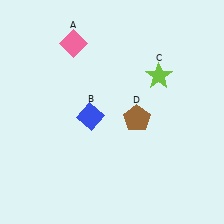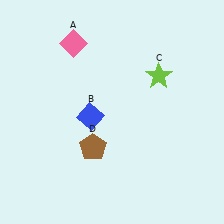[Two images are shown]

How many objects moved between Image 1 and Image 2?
1 object moved between the two images.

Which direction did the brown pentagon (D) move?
The brown pentagon (D) moved left.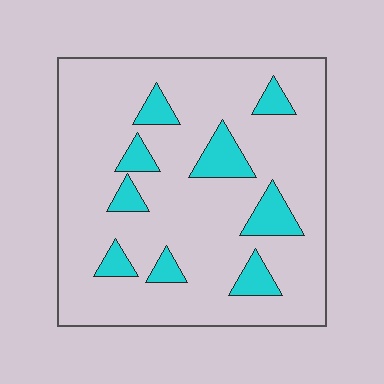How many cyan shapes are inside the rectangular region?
9.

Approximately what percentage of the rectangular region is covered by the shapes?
Approximately 15%.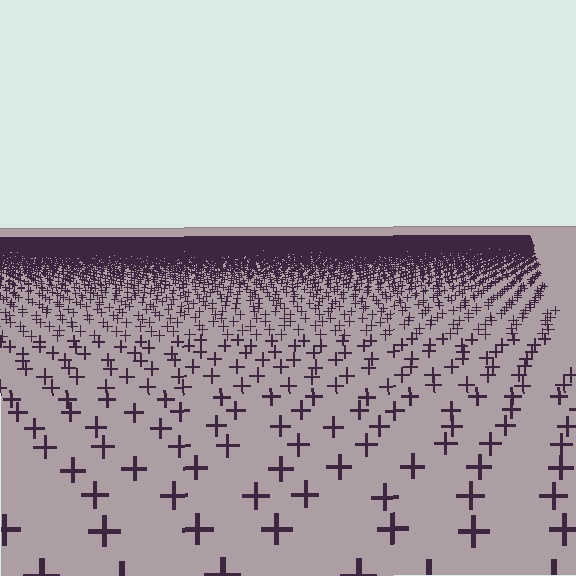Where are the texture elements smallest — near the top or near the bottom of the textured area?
Near the top.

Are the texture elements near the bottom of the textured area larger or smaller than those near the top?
Larger. Near the bottom, elements are closer to the viewer and appear at a bigger on-screen size.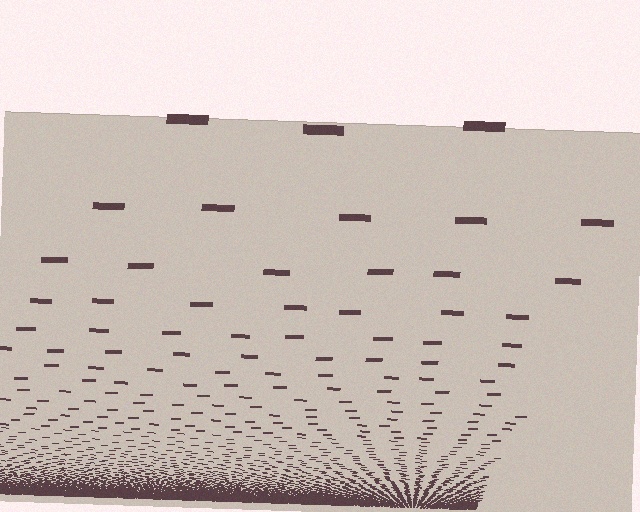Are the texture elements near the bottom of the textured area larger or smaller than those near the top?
Smaller. The gradient is inverted — elements near the bottom are smaller and denser.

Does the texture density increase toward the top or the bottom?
Density increases toward the bottom.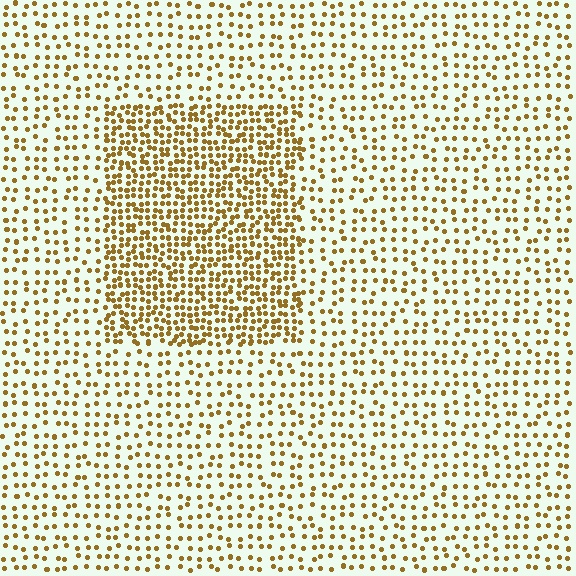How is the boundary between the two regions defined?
The boundary is defined by a change in element density (approximately 2.2x ratio). All elements are the same color, size, and shape.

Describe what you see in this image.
The image contains small brown elements arranged at two different densities. A rectangle-shaped region is visible where the elements are more densely packed than the surrounding area.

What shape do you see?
I see a rectangle.